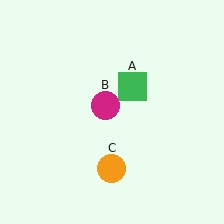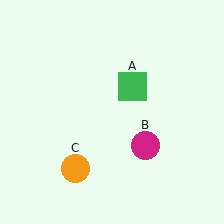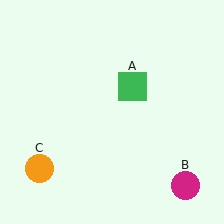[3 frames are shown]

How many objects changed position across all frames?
2 objects changed position: magenta circle (object B), orange circle (object C).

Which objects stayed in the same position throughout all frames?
Green square (object A) remained stationary.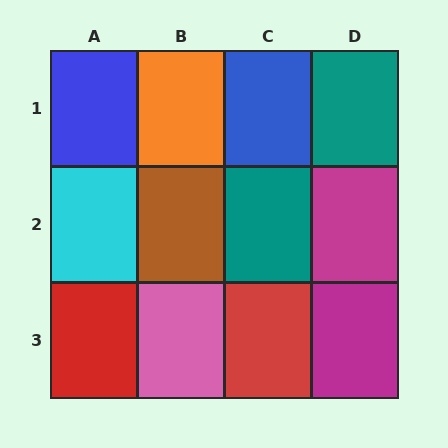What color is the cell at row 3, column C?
Red.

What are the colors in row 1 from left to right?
Blue, orange, blue, teal.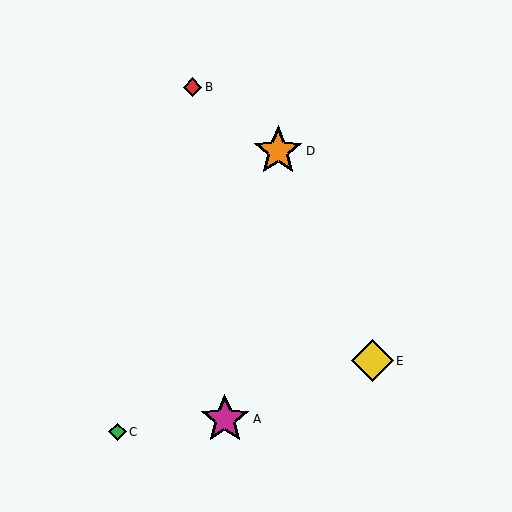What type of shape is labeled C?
Shape C is a green diamond.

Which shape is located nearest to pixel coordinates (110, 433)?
The green diamond (labeled C) at (118, 432) is nearest to that location.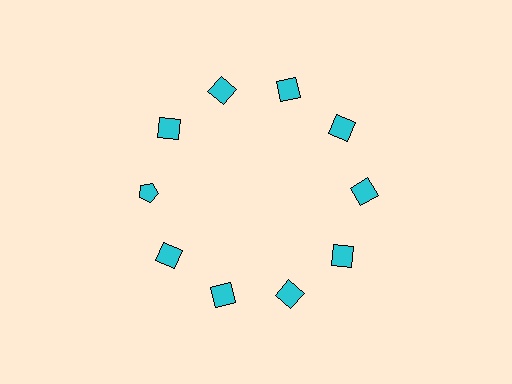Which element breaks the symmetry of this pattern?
The cyan pentagon at roughly the 9 o'clock position breaks the symmetry. All other shapes are cyan squares.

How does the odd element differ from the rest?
It has a different shape: pentagon instead of square.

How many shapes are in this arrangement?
There are 10 shapes arranged in a ring pattern.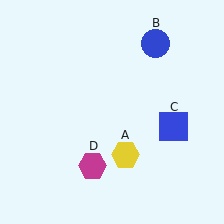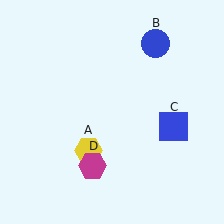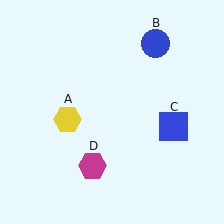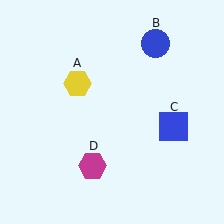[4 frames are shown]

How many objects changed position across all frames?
1 object changed position: yellow hexagon (object A).